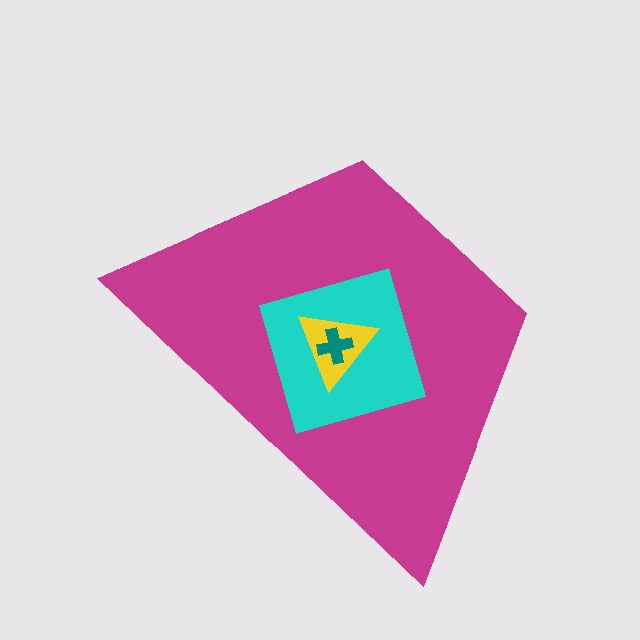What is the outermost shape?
The magenta trapezoid.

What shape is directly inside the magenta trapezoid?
The cyan square.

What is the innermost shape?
The teal cross.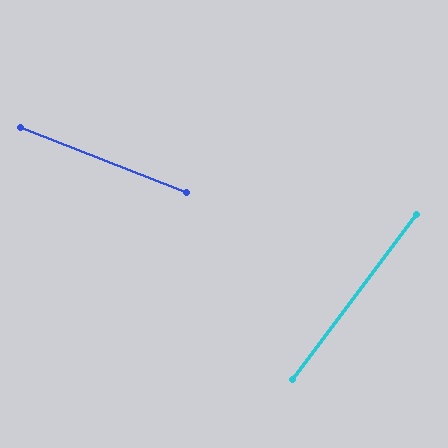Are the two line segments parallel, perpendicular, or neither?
Neither parallel nor perpendicular — they differ by about 75°.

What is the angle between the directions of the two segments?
Approximately 75 degrees.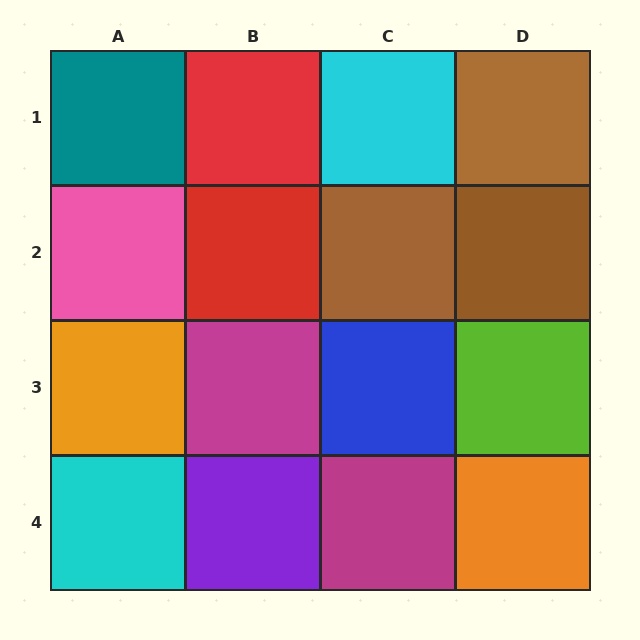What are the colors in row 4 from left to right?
Cyan, purple, magenta, orange.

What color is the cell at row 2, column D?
Brown.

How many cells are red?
2 cells are red.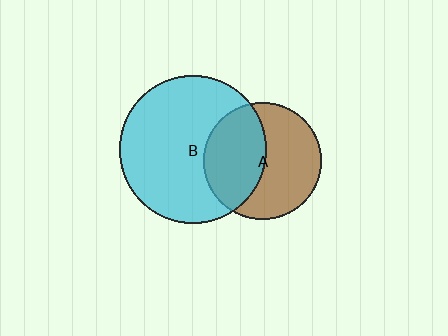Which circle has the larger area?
Circle B (cyan).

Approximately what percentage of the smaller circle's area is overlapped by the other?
Approximately 45%.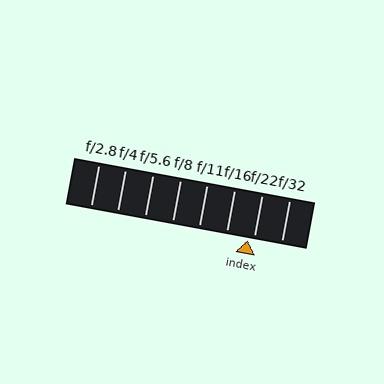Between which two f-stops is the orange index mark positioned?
The index mark is between f/16 and f/22.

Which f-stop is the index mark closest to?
The index mark is closest to f/22.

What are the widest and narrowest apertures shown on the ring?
The widest aperture shown is f/2.8 and the narrowest is f/32.